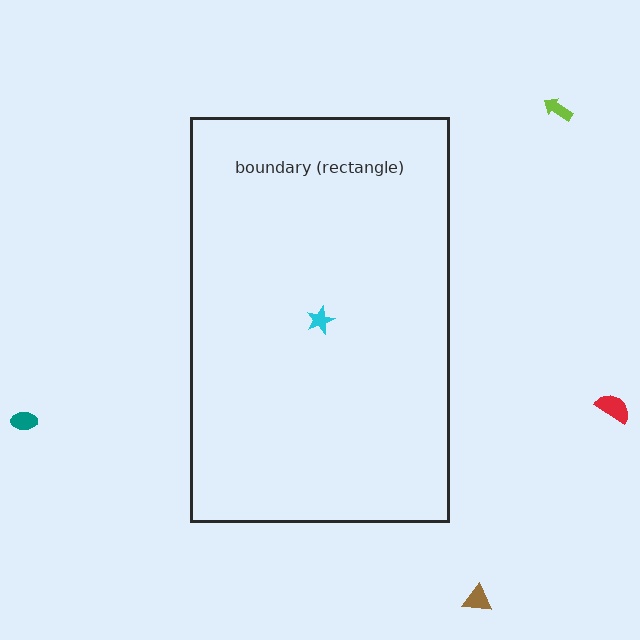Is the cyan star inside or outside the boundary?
Inside.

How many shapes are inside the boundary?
1 inside, 4 outside.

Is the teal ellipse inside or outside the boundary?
Outside.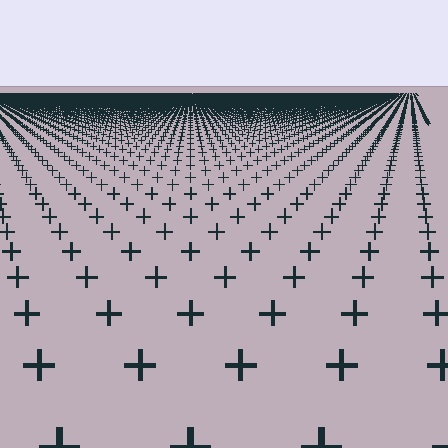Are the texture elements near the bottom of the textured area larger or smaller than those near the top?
Larger. Near the bottom, elements are closer to the viewer and appear at a bigger on-screen size.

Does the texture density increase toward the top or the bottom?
Density increases toward the top.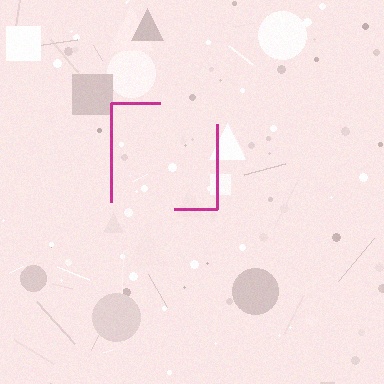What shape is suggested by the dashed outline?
The dashed outline suggests a square.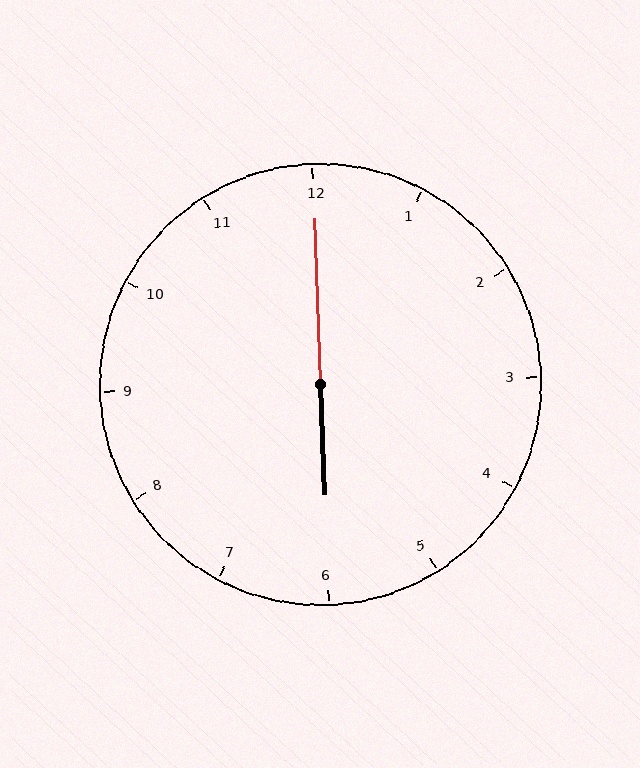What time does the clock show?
6:00.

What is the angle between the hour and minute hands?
Approximately 180 degrees.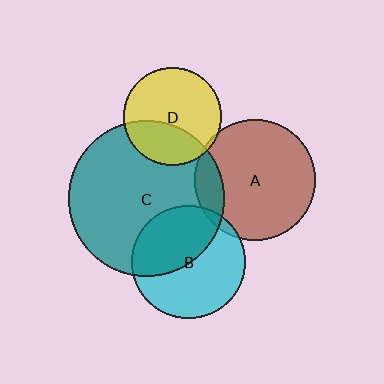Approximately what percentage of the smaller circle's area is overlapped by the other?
Approximately 5%.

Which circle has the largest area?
Circle C (teal).